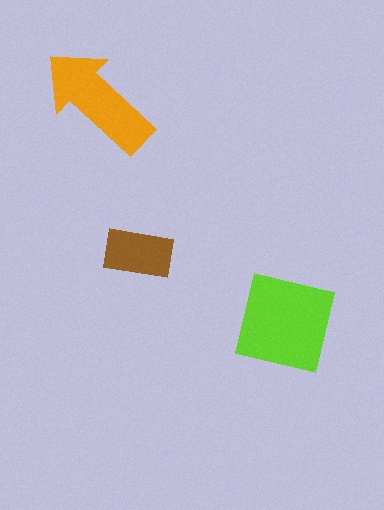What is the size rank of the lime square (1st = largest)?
1st.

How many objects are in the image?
There are 3 objects in the image.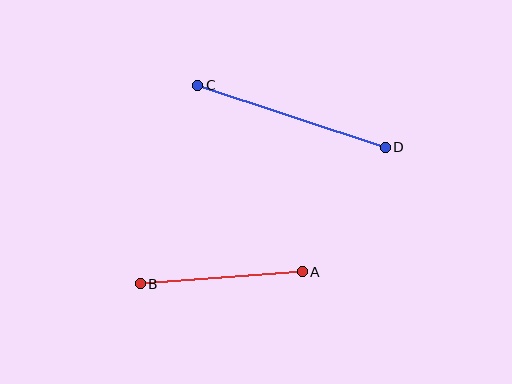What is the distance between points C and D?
The distance is approximately 198 pixels.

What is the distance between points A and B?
The distance is approximately 163 pixels.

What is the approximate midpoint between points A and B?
The midpoint is at approximately (221, 278) pixels.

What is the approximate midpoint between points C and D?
The midpoint is at approximately (292, 116) pixels.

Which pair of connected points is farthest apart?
Points C and D are farthest apart.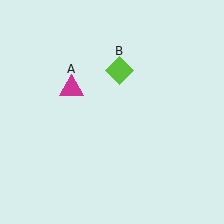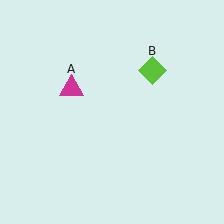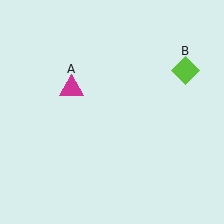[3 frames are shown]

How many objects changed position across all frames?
1 object changed position: lime diamond (object B).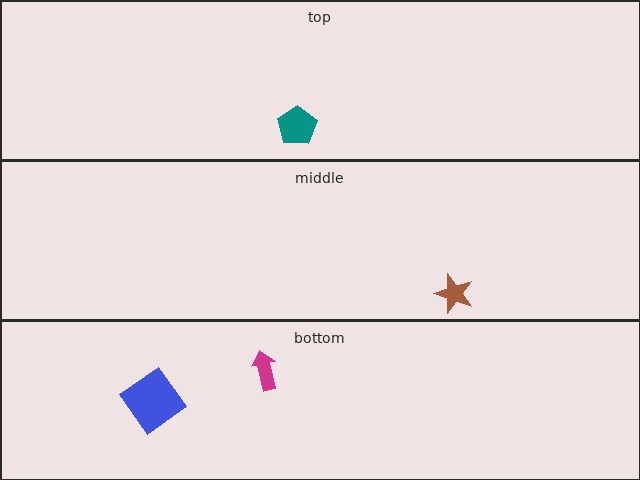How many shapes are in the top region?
1.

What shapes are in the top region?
The teal pentagon.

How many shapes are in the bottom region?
2.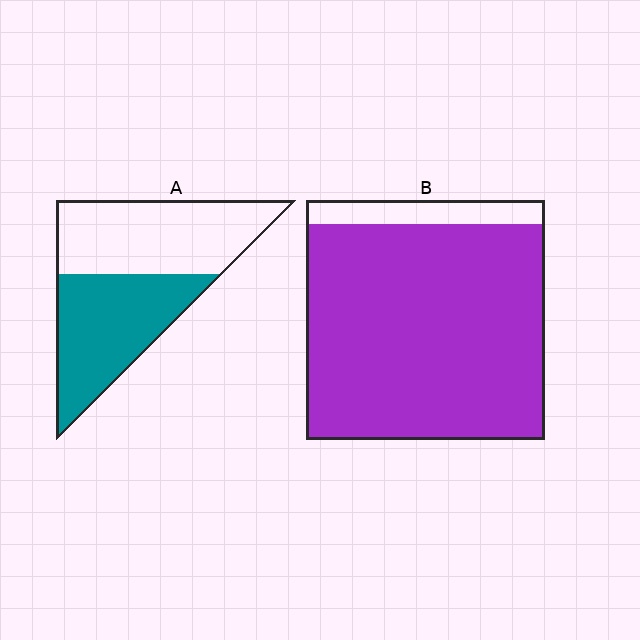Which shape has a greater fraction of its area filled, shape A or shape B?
Shape B.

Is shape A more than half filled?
Roughly half.